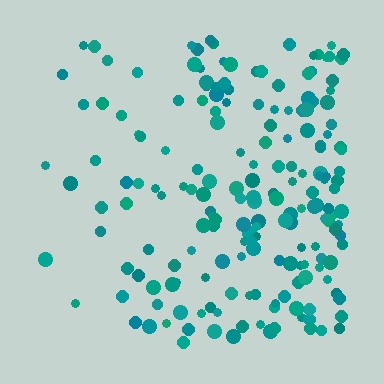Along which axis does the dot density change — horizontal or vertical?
Horizontal.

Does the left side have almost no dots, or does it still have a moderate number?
Still a moderate number, just noticeably fewer than the right.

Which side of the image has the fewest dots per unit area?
The left.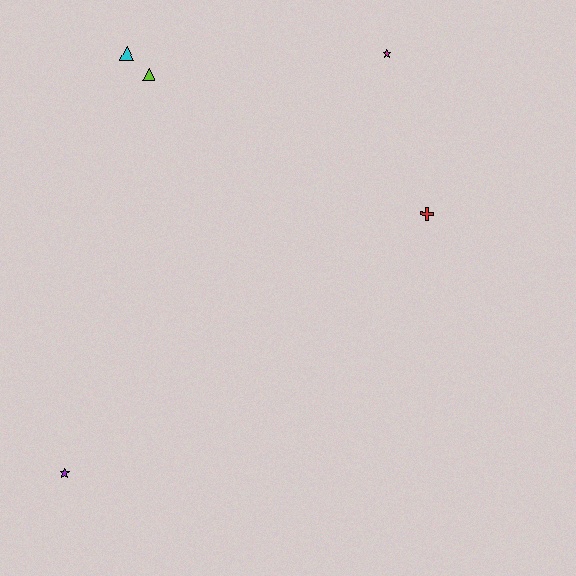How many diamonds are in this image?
There are no diamonds.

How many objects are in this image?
There are 5 objects.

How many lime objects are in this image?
There is 1 lime object.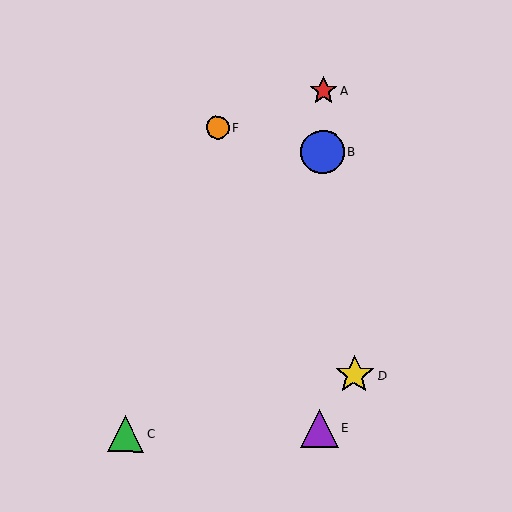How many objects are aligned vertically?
3 objects (A, B, E) are aligned vertically.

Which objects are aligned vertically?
Objects A, B, E are aligned vertically.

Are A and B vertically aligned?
Yes, both are at x≈323.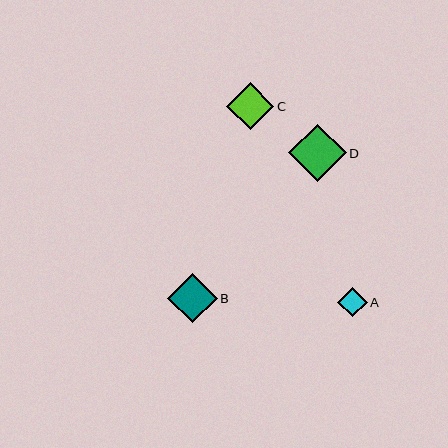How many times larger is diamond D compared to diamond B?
Diamond D is approximately 1.2 times the size of diamond B.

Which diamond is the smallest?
Diamond A is the smallest with a size of approximately 30 pixels.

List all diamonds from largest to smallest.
From largest to smallest: D, B, C, A.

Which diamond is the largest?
Diamond D is the largest with a size of approximately 57 pixels.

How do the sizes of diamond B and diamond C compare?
Diamond B and diamond C are approximately the same size.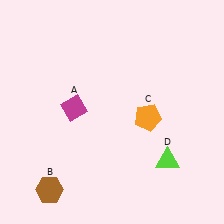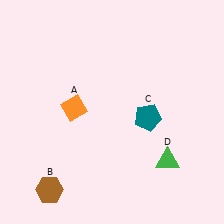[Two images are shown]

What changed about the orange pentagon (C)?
In Image 1, C is orange. In Image 2, it changed to teal.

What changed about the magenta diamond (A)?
In Image 1, A is magenta. In Image 2, it changed to orange.